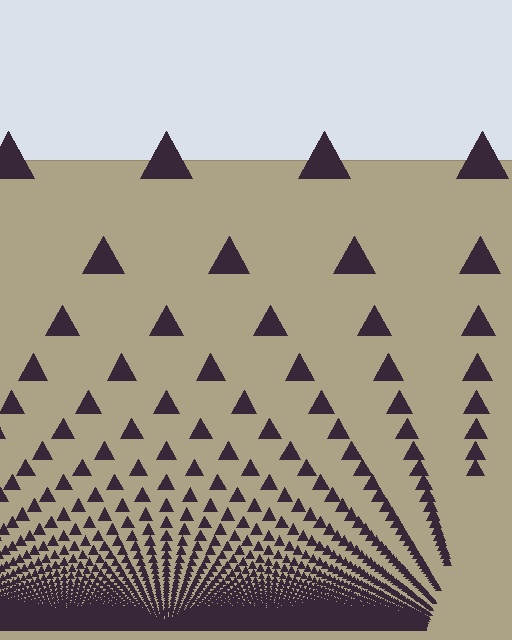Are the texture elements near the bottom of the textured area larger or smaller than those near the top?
Smaller. The gradient is inverted — elements near the bottom are smaller and denser.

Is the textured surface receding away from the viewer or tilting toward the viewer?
The surface appears to tilt toward the viewer. Texture elements get larger and sparser toward the top.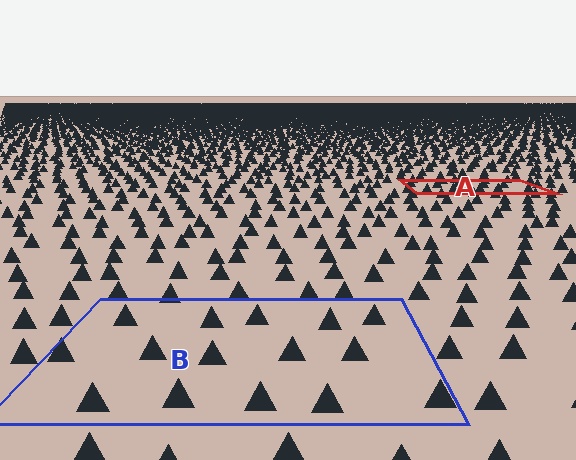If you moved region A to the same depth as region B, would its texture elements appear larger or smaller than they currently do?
They would appear larger. At a closer depth, the same texture elements are projected at a bigger on-screen size.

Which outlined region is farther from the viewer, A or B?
Region A is farther from the viewer — the texture elements inside it appear smaller and more densely packed.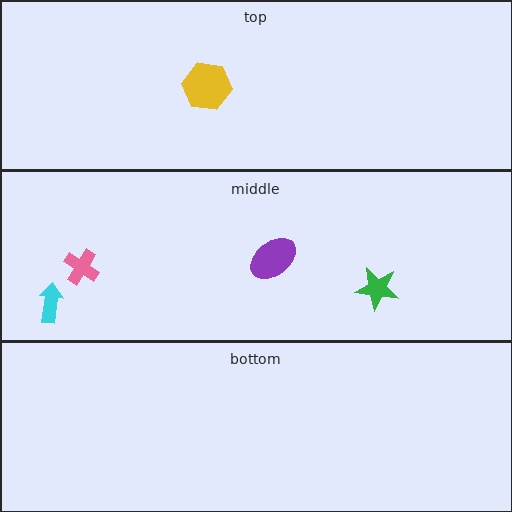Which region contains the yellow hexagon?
The top region.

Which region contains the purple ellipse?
The middle region.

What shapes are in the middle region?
The pink cross, the green star, the purple ellipse, the cyan arrow.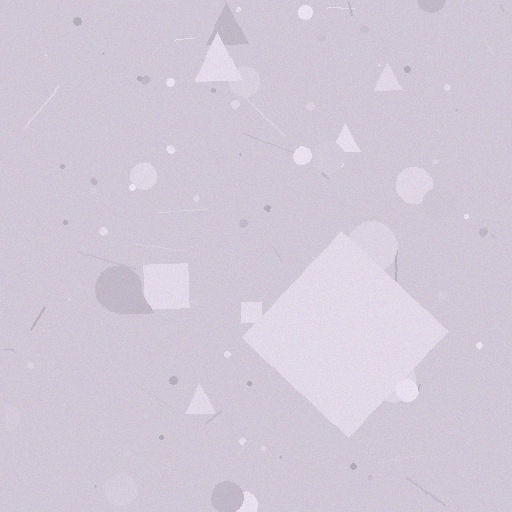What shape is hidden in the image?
A diamond is hidden in the image.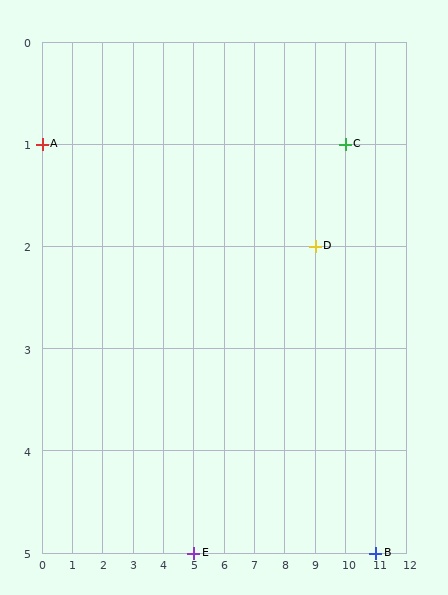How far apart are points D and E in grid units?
Points D and E are 4 columns and 3 rows apart (about 5.0 grid units diagonally).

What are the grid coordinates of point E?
Point E is at grid coordinates (5, 5).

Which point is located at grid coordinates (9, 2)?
Point D is at (9, 2).